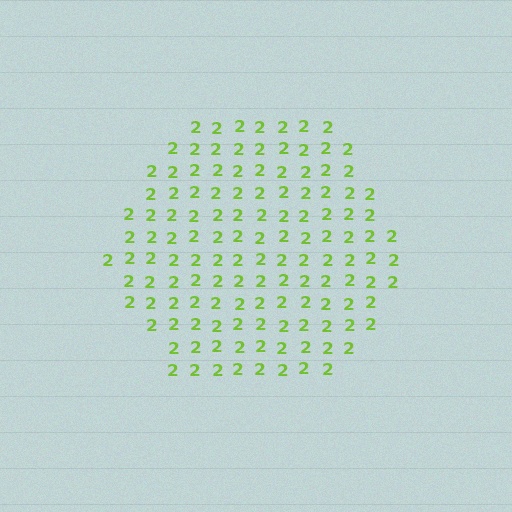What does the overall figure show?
The overall figure shows a hexagon.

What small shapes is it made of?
It is made of small digit 2's.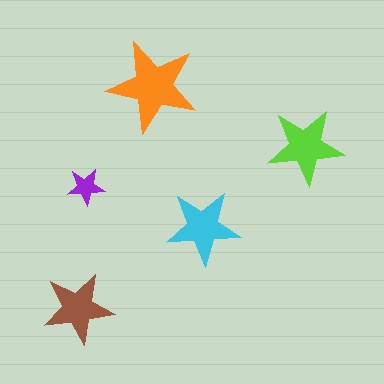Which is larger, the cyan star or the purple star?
The cyan one.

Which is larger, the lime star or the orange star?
The orange one.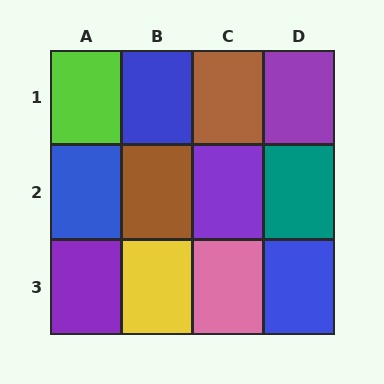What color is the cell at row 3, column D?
Blue.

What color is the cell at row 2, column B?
Brown.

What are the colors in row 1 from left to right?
Lime, blue, brown, purple.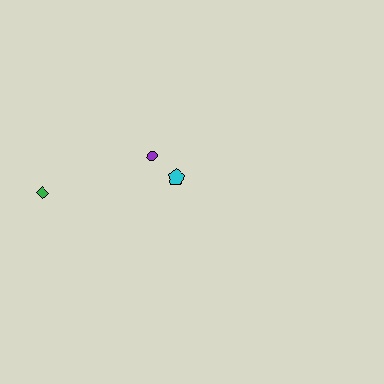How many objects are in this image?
There are 3 objects.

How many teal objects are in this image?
There are no teal objects.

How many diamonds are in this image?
There is 1 diamond.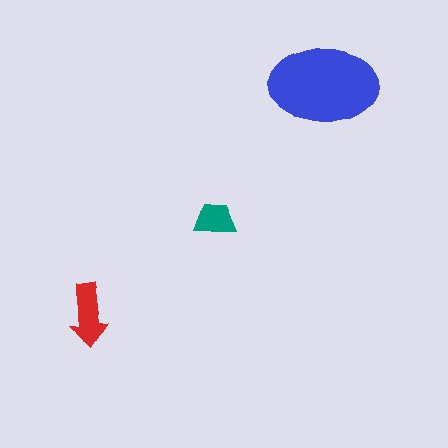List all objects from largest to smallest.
The blue ellipse, the red arrow, the teal trapezoid.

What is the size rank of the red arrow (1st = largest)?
2nd.